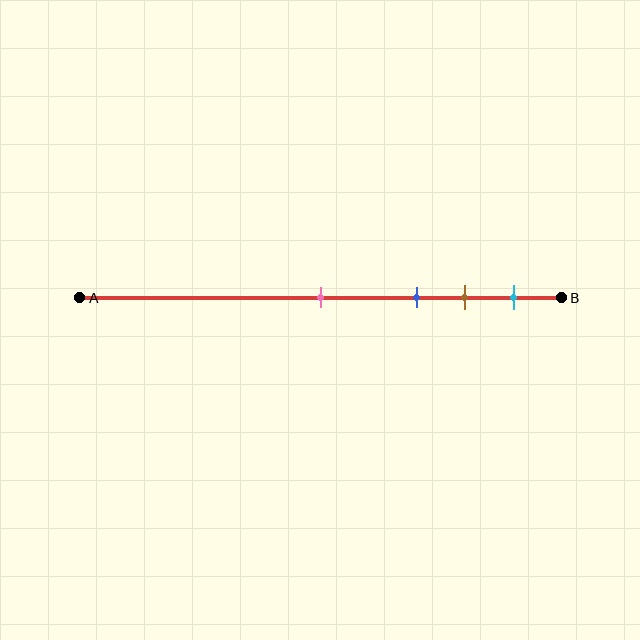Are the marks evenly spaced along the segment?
No, the marks are not evenly spaced.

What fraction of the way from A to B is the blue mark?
The blue mark is approximately 70% (0.7) of the way from A to B.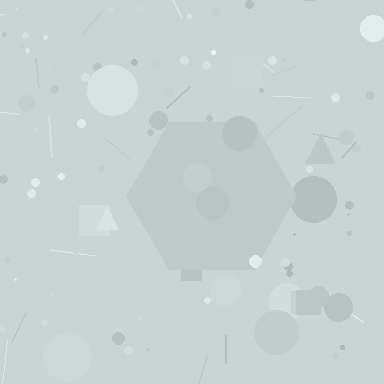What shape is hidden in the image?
A hexagon is hidden in the image.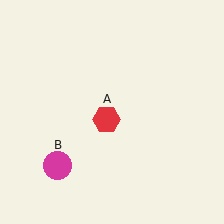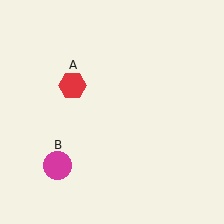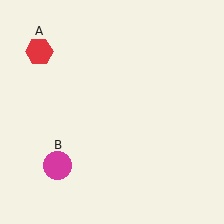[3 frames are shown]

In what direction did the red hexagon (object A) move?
The red hexagon (object A) moved up and to the left.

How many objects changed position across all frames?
1 object changed position: red hexagon (object A).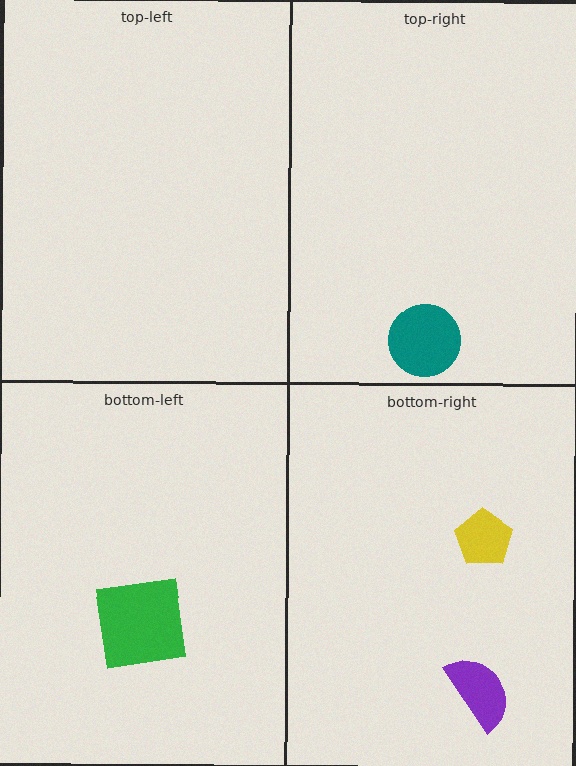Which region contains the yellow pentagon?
The bottom-right region.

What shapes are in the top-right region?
The teal circle.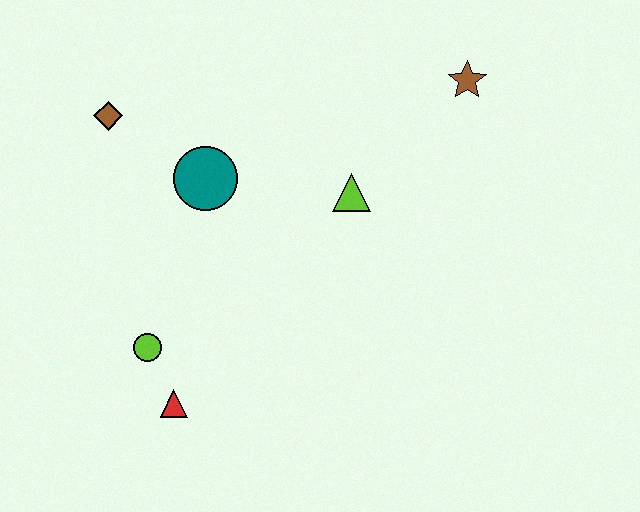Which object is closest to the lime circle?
The red triangle is closest to the lime circle.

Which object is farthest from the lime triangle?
The red triangle is farthest from the lime triangle.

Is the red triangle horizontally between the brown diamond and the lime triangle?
Yes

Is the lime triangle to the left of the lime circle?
No